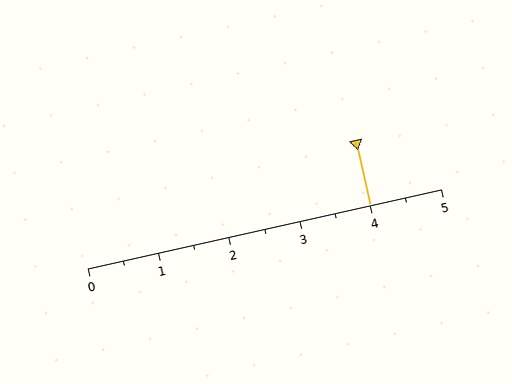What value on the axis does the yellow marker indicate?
The marker indicates approximately 4.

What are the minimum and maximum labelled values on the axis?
The axis runs from 0 to 5.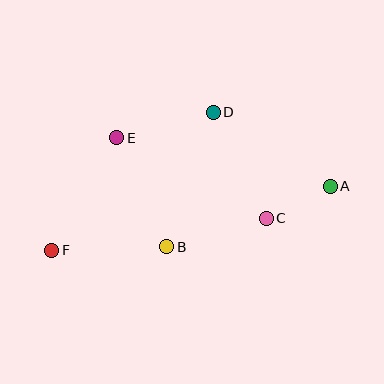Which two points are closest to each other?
Points A and C are closest to each other.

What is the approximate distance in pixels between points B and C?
The distance between B and C is approximately 104 pixels.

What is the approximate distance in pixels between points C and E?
The distance between C and E is approximately 170 pixels.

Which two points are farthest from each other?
Points A and F are farthest from each other.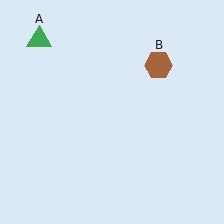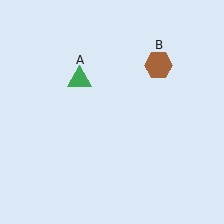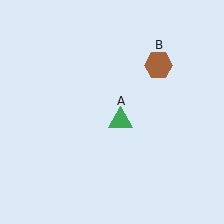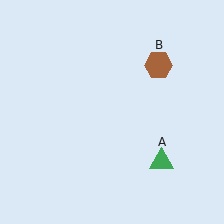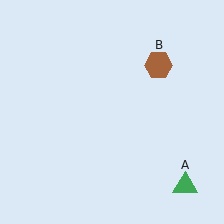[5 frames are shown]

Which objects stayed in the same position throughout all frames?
Brown hexagon (object B) remained stationary.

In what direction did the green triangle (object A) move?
The green triangle (object A) moved down and to the right.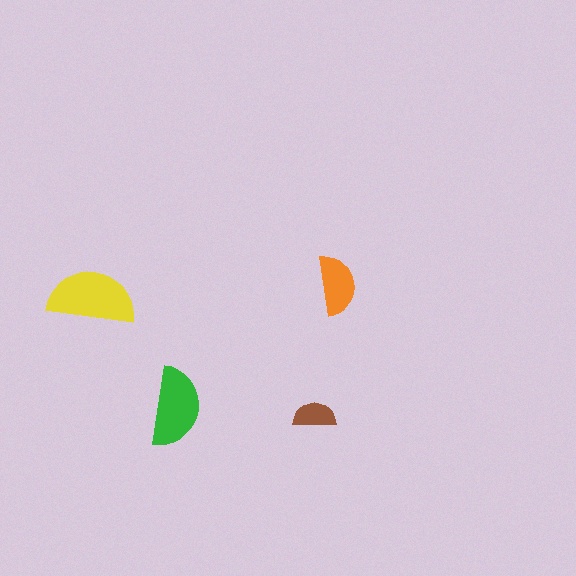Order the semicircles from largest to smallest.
the yellow one, the green one, the orange one, the brown one.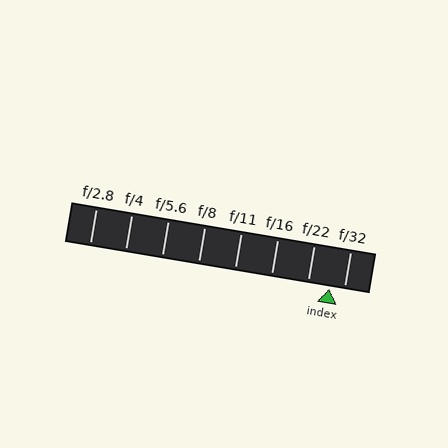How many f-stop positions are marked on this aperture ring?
There are 8 f-stop positions marked.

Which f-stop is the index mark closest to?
The index mark is closest to f/32.